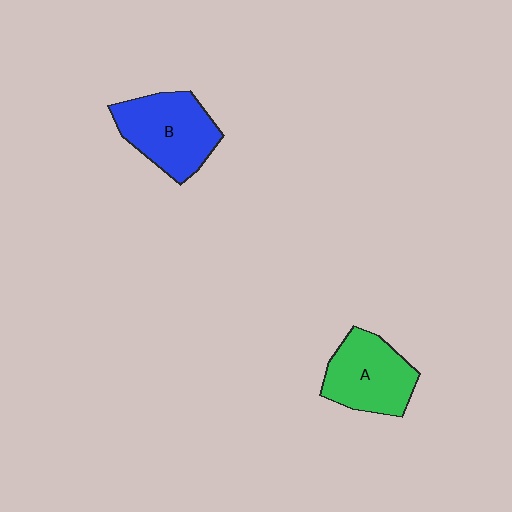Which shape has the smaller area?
Shape A (green).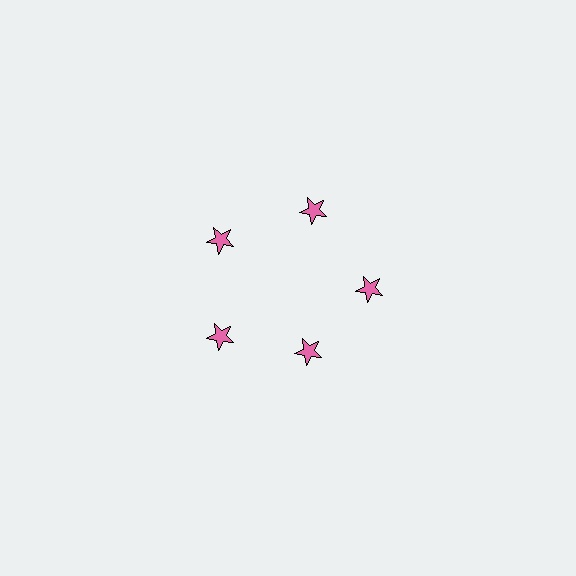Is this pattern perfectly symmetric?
No. The 5 pink stars are arranged in a ring, but one element near the 5 o'clock position is pulled inward toward the center, breaking the 5-fold rotational symmetry.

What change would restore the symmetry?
The symmetry would be restored by moving it outward, back onto the ring so that all 5 stars sit at equal angles and equal distance from the center.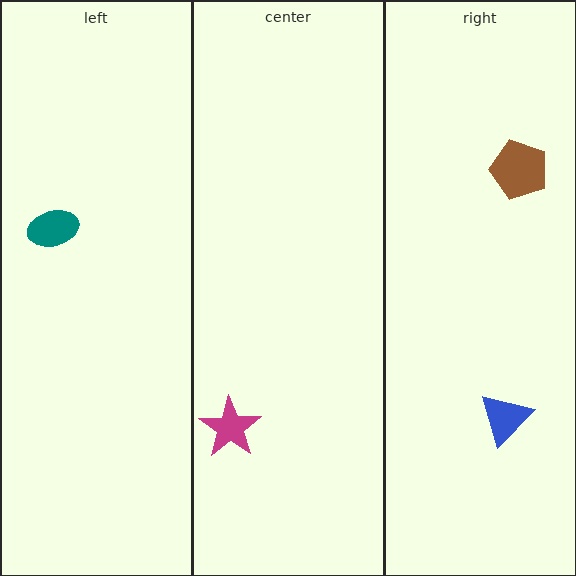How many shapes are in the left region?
1.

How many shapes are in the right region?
2.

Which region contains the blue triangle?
The right region.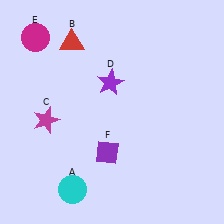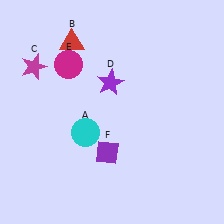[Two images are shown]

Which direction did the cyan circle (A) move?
The cyan circle (A) moved up.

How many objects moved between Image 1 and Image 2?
3 objects moved between the two images.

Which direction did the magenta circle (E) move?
The magenta circle (E) moved right.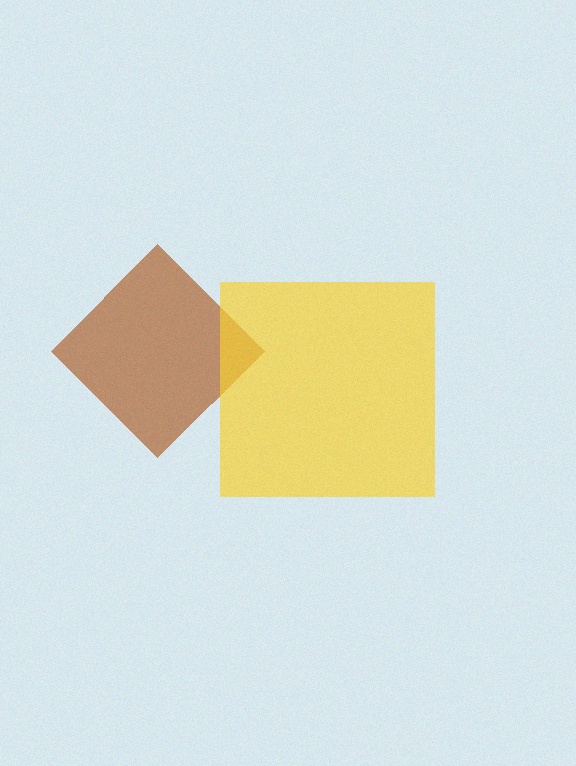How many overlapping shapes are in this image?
There are 2 overlapping shapes in the image.